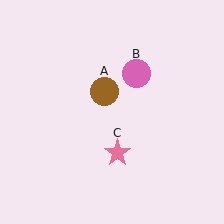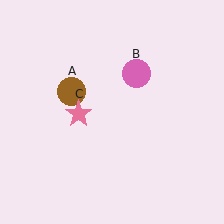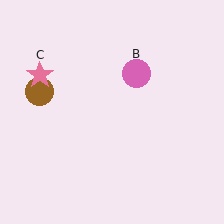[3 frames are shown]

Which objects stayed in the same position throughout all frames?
Pink circle (object B) remained stationary.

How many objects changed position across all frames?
2 objects changed position: brown circle (object A), pink star (object C).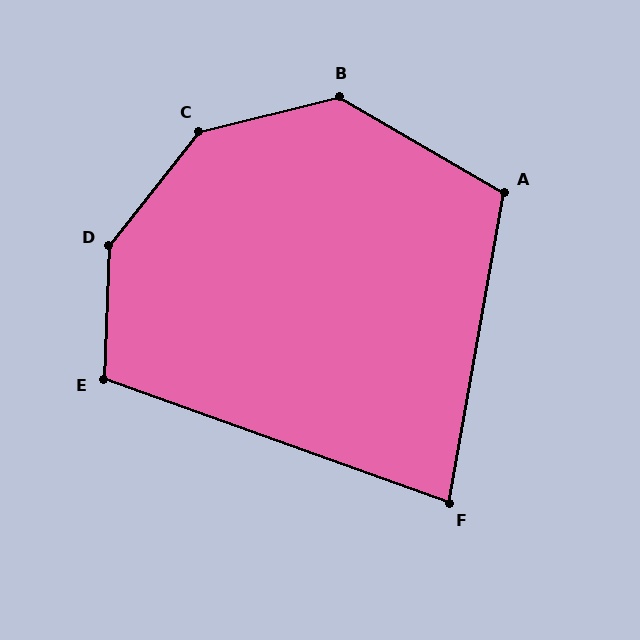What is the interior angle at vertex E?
Approximately 108 degrees (obtuse).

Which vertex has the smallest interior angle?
F, at approximately 80 degrees.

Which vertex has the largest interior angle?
D, at approximately 144 degrees.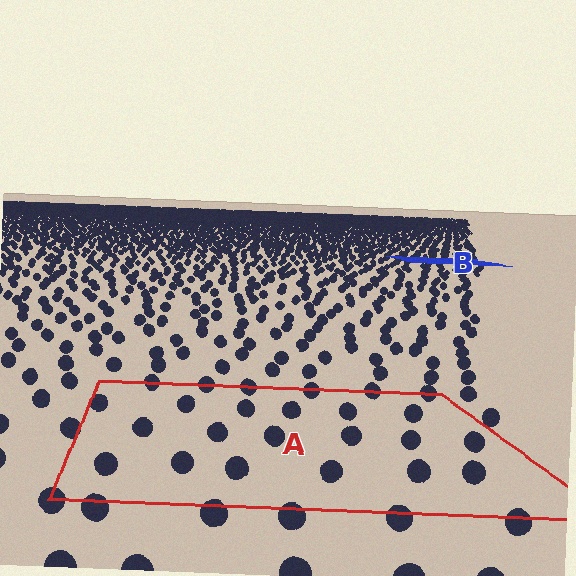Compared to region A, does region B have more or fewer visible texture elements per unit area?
Region B has more texture elements per unit area — they are packed more densely because it is farther away.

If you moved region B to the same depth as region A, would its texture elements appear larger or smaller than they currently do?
They would appear larger. At a closer depth, the same texture elements are projected at a bigger on-screen size.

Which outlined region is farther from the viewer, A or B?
Region B is farther from the viewer — the texture elements inside it appear smaller and more densely packed.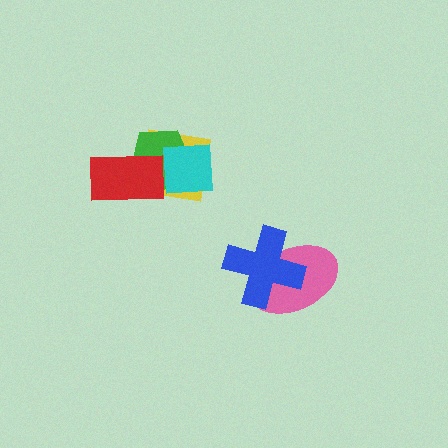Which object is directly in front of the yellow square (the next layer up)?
The green pentagon is directly in front of the yellow square.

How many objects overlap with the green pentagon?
3 objects overlap with the green pentagon.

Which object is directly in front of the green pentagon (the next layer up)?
The red rectangle is directly in front of the green pentagon.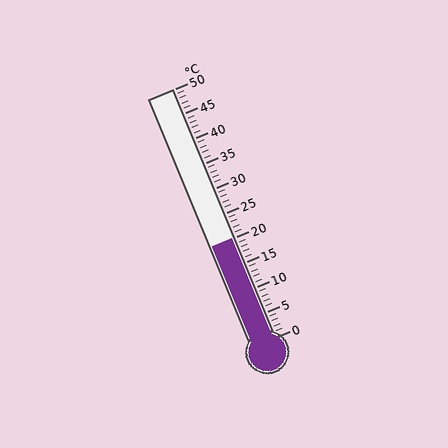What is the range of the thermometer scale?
The thermometer scale ranges from 0°C to 50°C.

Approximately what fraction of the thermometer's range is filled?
The thermometer is filled to approximately 40% of its range.